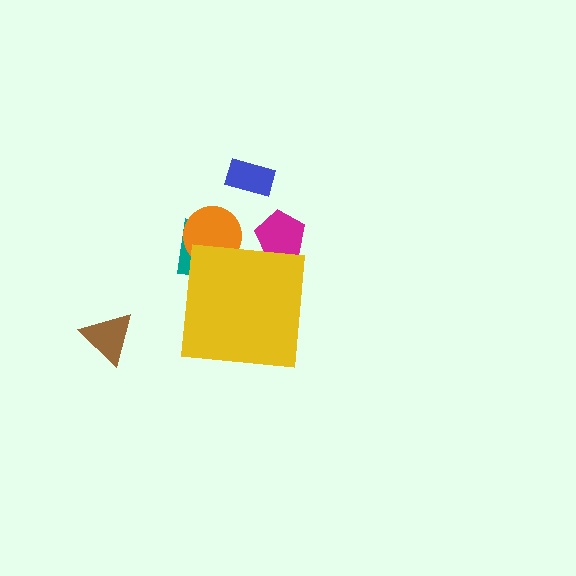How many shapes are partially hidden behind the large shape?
3 shapes are partially hidden.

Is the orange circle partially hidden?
Yes, the orange circle is partially hidden behind the yellow square.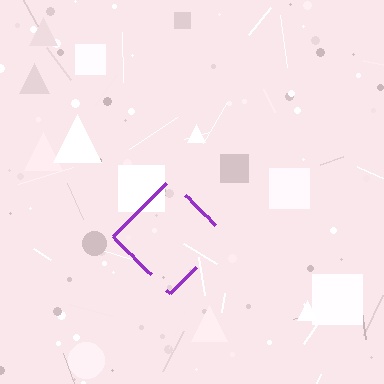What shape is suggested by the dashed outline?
The dashed outline suggests a diamond.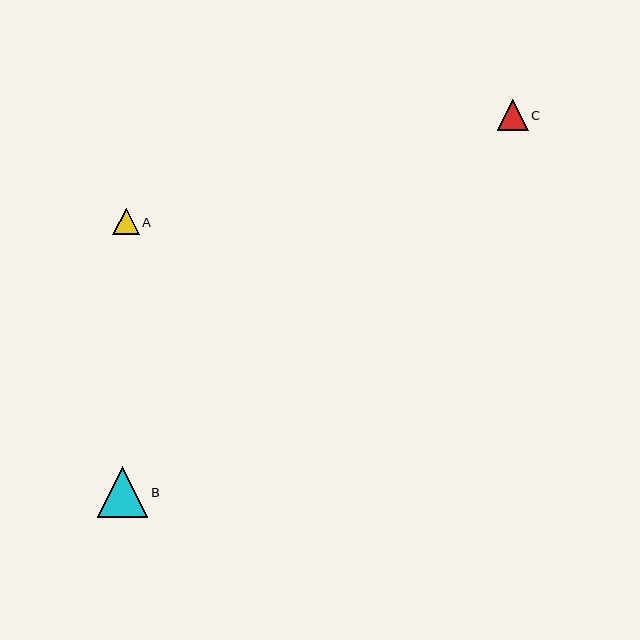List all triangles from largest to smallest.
From largest to smallest: B, C, A.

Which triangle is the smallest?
Triangle A is the smallest with a size of approximately 26 pixels.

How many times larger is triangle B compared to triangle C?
Triangle B is approximately 1.6 times the size of triangle C.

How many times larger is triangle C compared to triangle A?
Triangle C is approximately 1.2 times the size of triangle A.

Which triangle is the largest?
Triangle B is the largest with a size of approximately 51 pixels.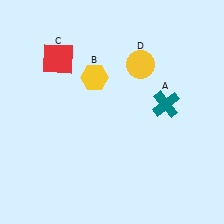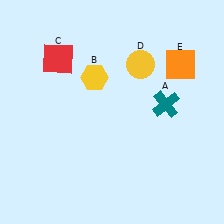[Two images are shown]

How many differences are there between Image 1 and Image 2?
There is 1 difference between the two images.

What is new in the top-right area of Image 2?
An orange square (E) was added in the top-right area of Image 2.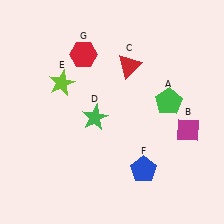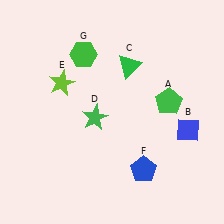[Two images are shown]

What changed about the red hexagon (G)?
In Image 1, G is red. In Image 2, it changed to green.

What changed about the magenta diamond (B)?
In Image 1, B is magenta. In Image 2, it changed to blue.